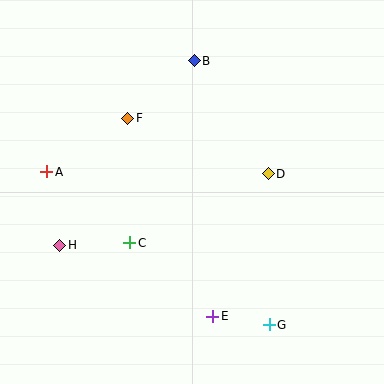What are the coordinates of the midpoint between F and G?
The midpoint between F and G is at (199, 222).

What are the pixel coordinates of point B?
Point B is at (194, 61).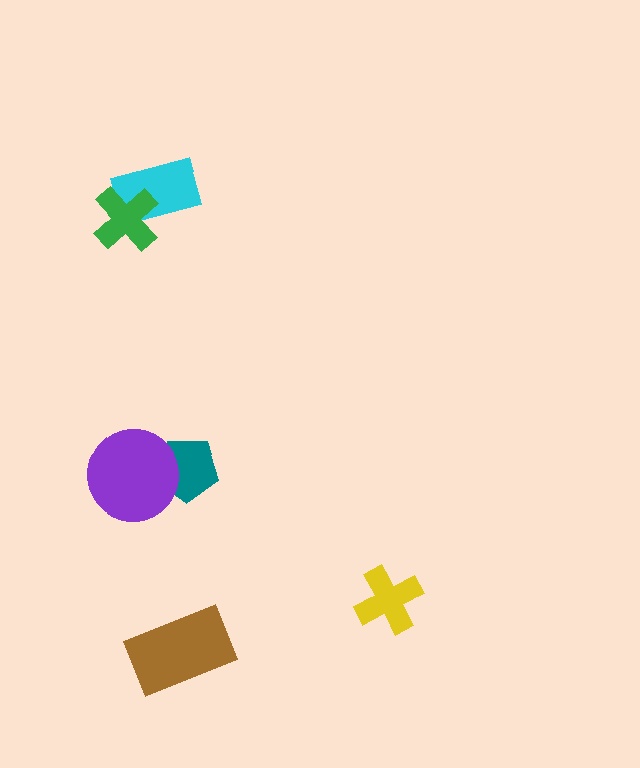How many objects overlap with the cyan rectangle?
1 object overlaps with the cyan rectangle.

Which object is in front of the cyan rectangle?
The green cross is in front of the cyan rectangle.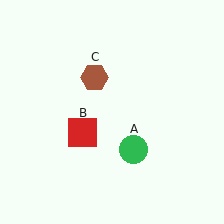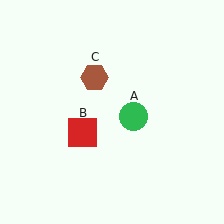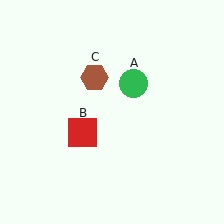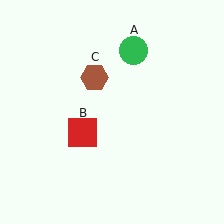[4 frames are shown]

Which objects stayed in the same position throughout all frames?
Red square (object B) and brown hexagon (object C) remained stationary.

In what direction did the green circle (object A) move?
The green circle (object A) moved up.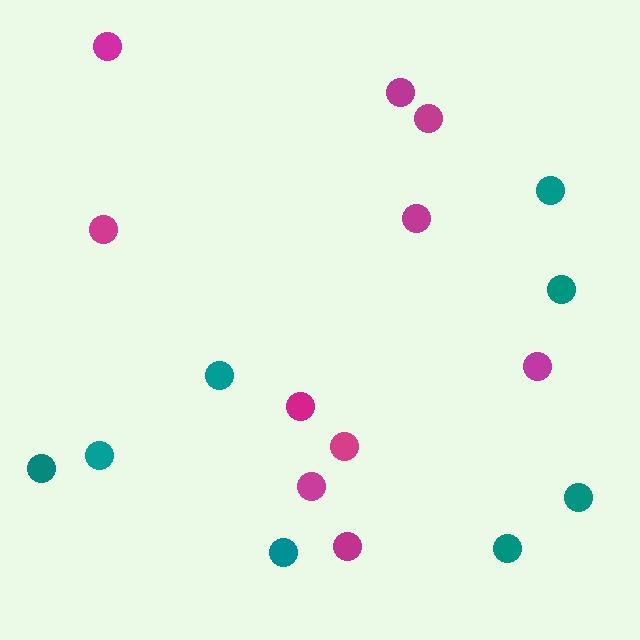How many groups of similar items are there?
There are 2 groups: one group of teal circles (8) and one group of magenta circles (10).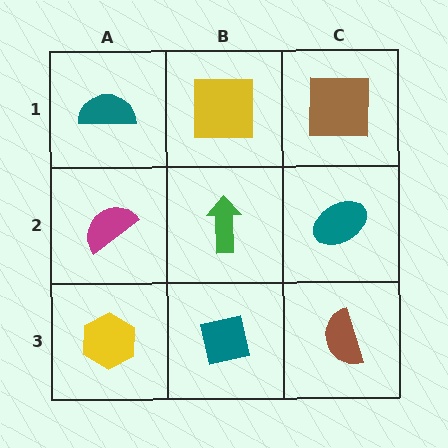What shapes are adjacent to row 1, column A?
A magenta semicircle (row 2, column A), a yellow square (row 1, column B).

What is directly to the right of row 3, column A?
A teal square.